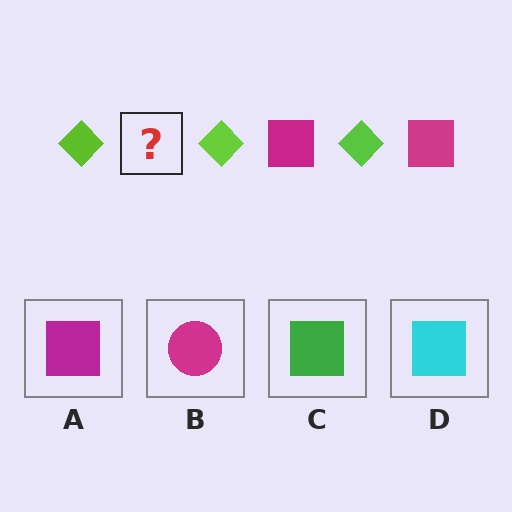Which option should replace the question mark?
Option A.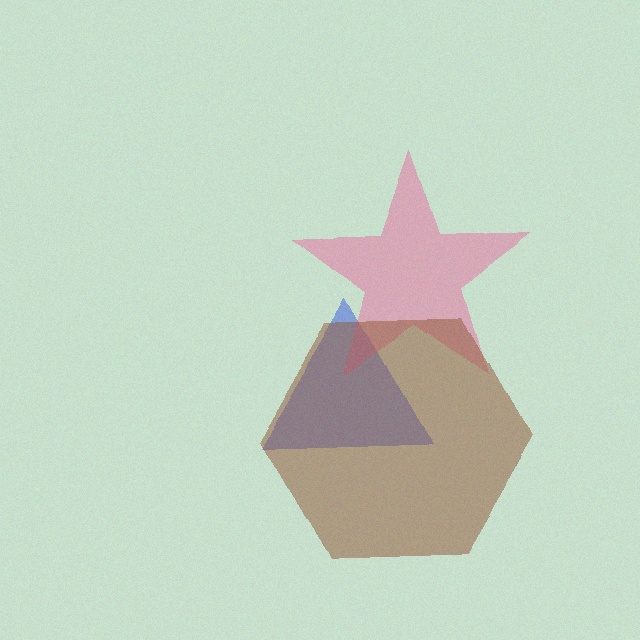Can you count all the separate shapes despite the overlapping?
Yes, there are 3 separate shapes.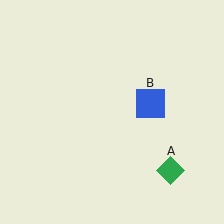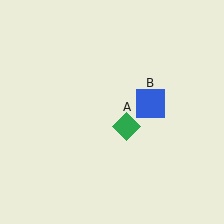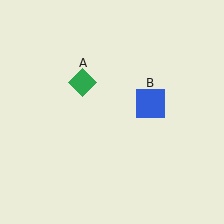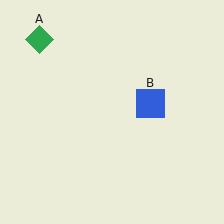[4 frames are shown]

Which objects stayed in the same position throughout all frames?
Blue square (object B) remained stationary.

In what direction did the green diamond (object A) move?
The green diamond (object A) moved up and to the left.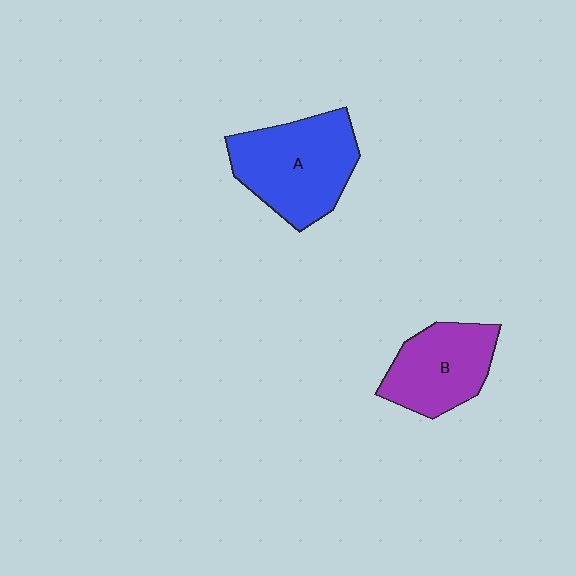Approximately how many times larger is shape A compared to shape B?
Approximately 1.3 times.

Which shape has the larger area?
Shape A (blue).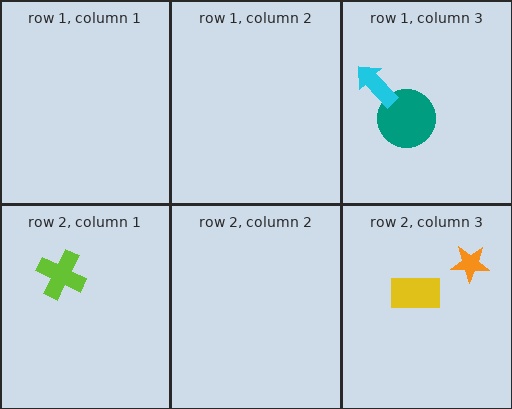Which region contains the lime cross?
The row 2, column 1 region.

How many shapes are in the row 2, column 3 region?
2.